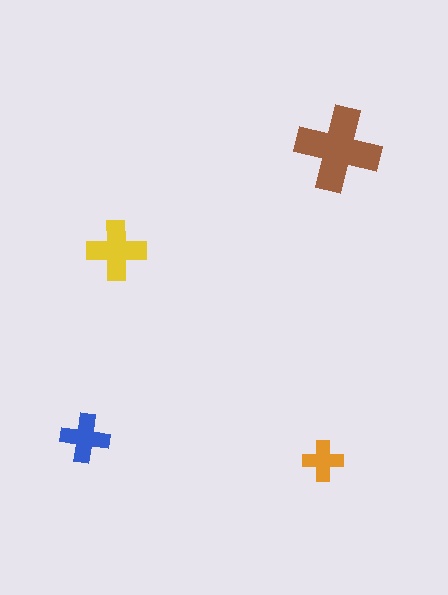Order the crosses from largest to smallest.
the brown one, the yellow one, the blue one, the orange one.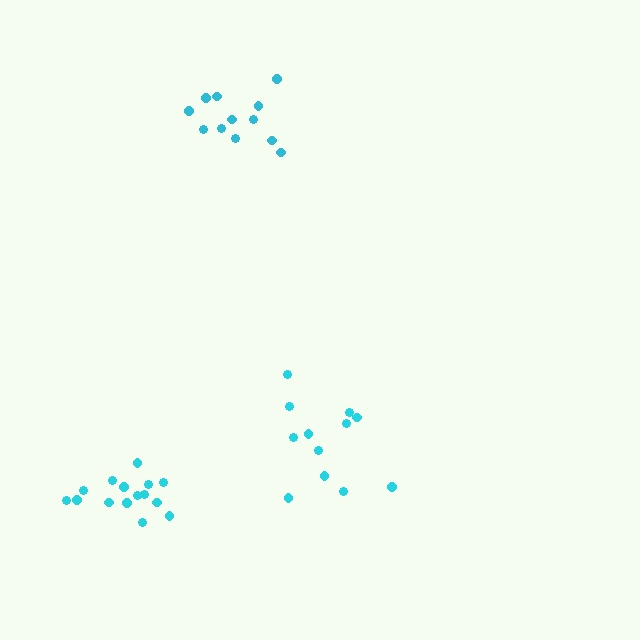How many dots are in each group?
Group 1: 12 dots, Group 2: 15 dots, Group 3: 12 dots (39 total).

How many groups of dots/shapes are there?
There are 3 groups.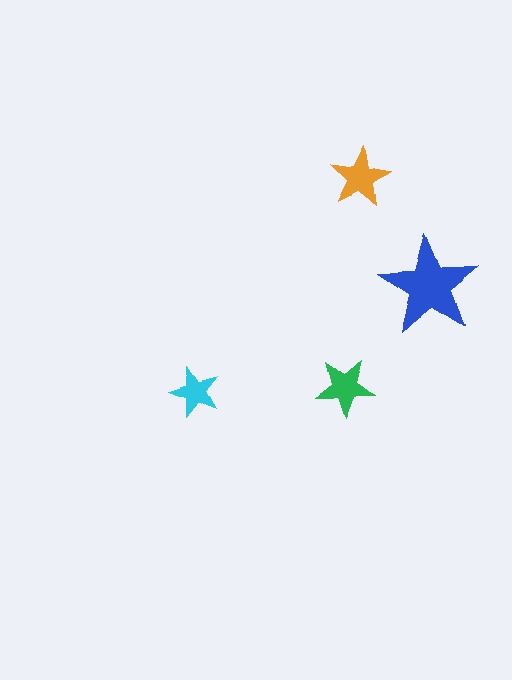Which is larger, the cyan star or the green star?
The green one.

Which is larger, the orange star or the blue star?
The blue one.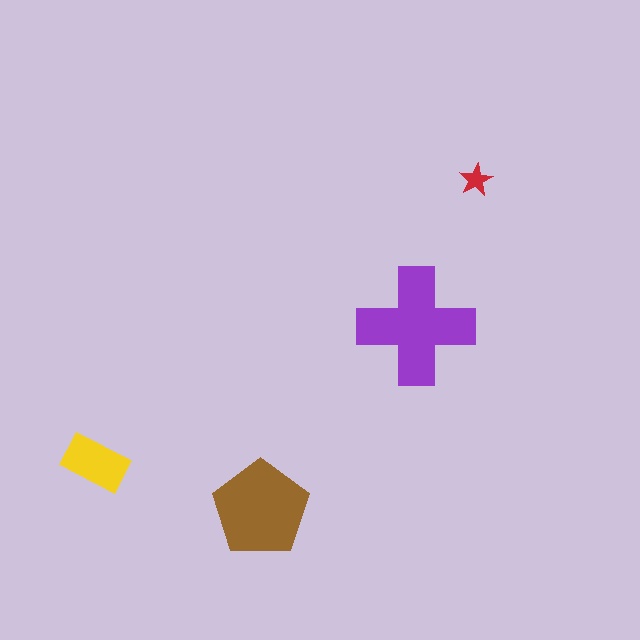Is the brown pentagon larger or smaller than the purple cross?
Smaller.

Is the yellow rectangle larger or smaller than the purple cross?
Smaller.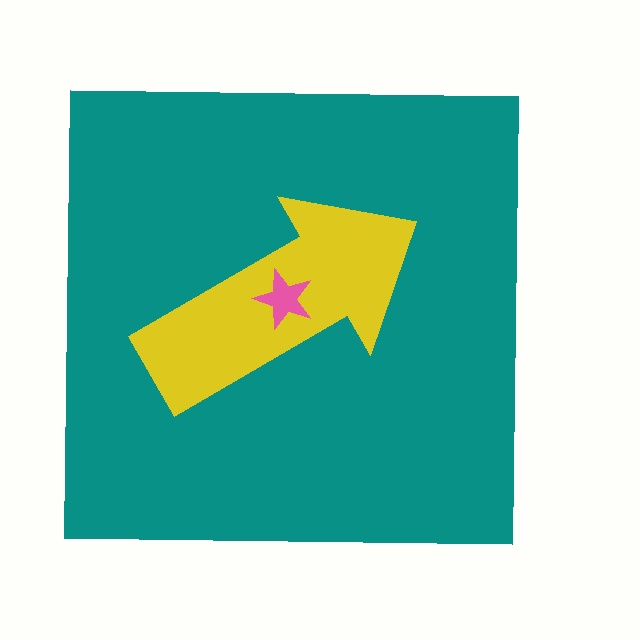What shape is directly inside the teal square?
The yellow arrow.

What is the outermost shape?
The teal square.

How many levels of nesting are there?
3.